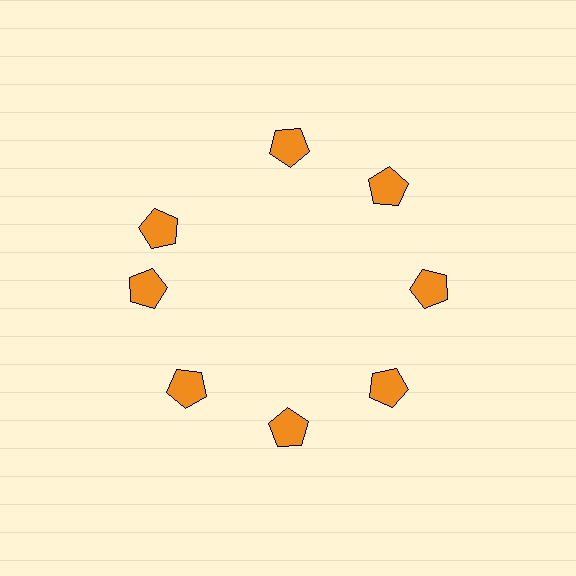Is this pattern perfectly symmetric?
No. The 8 orange pentagons are arranged in a ring, but one element near the 10 o'clock position is rotated out of alignment along the ring, breaking the 8-fold rotational symmetry.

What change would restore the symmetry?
The symmetry would be restored by rotating it back into even spacing with its neighbors so that all 8 pentagons sit at equal angles and equal distance from the center.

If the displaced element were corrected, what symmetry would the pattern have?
It would have 8-fold rotational symmetry — the pattern would map onto itself every 45 degrees.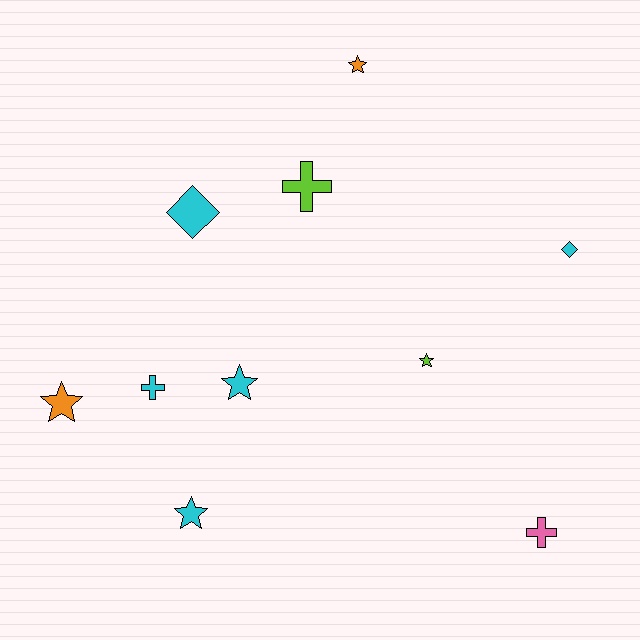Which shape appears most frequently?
Star, with 5 objects.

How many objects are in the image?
There are 10 objects.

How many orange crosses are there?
There are no orange crosses.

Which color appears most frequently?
Cyan, with 5 objects.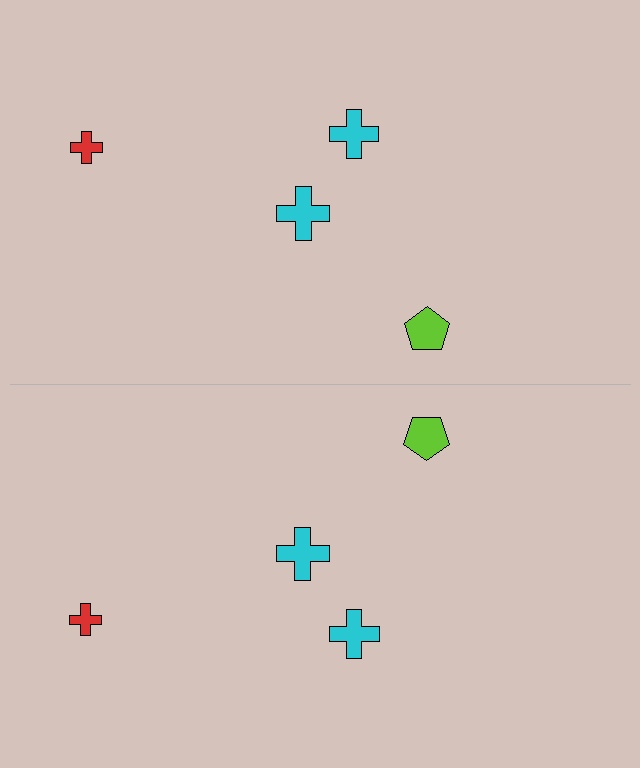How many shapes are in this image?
There are 8 shapes in this image.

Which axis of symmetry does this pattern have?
The pattern has a horizontal axis of symmetry running through the center of the image.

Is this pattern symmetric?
Yes, this pattern has bilateral (reflection) symmetry.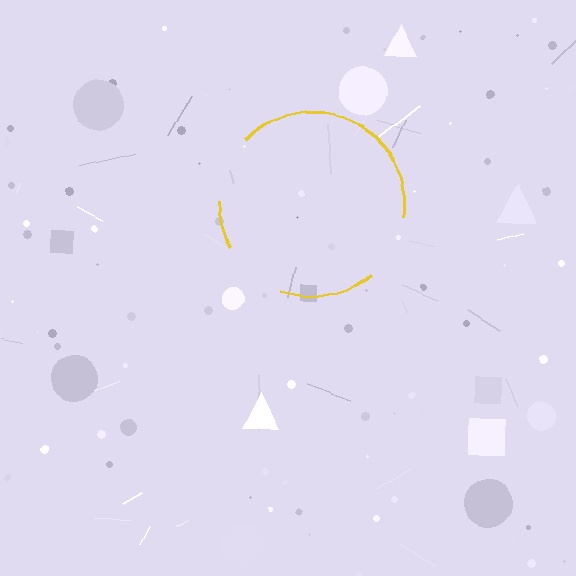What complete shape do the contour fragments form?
The contour fragments form a circle.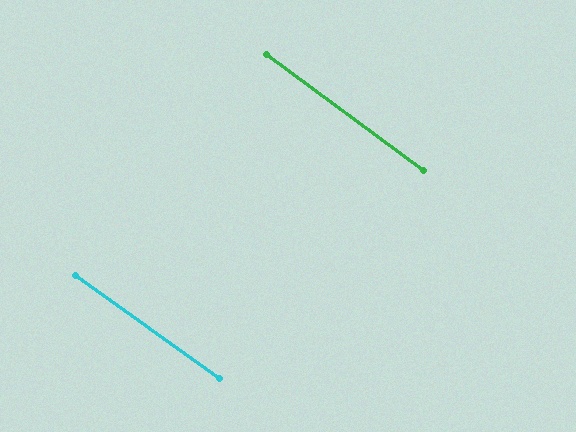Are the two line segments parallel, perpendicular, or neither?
Parallel — their directions differ by only 0.8°.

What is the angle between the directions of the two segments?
Approximately 1 degree.